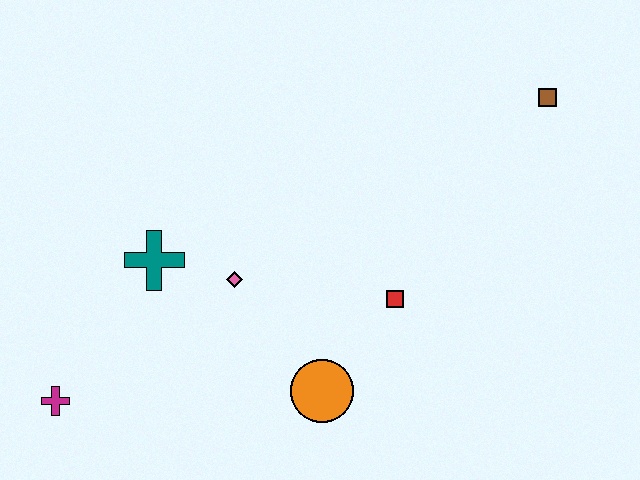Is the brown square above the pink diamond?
Yes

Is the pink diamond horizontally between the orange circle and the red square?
No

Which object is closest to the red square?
The orange circle is closest to the red square.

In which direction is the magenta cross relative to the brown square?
The magenta cross is to the left of the brown square.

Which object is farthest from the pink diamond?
The brown square is farthest from the pink diamond.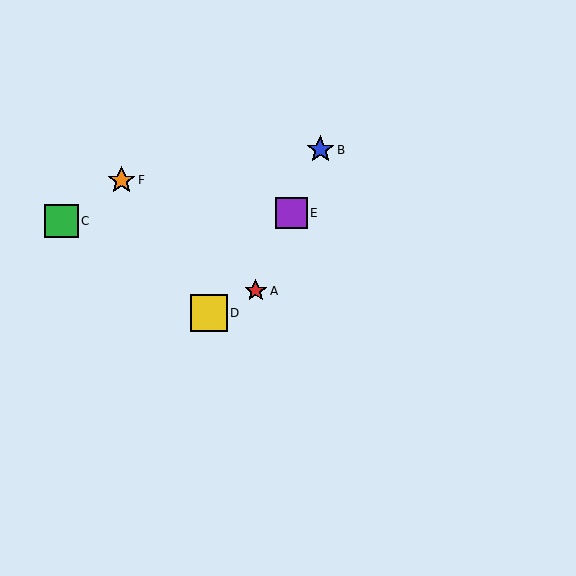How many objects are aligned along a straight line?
3 objects (A, B, E) are aligned along a straight line.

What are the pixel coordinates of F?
Object F is at (121, 180).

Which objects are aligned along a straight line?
Objects A, B, E are aligned along a straight line.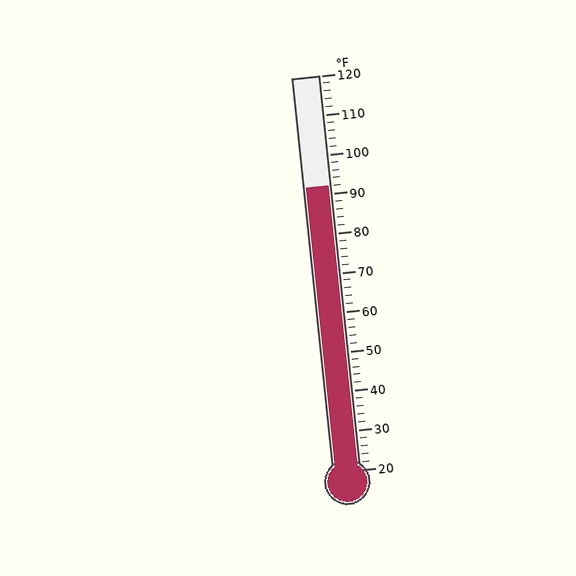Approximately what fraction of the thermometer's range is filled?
The thermometer is filled to approximately 70% of its range.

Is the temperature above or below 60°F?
The temperature is above 60°F.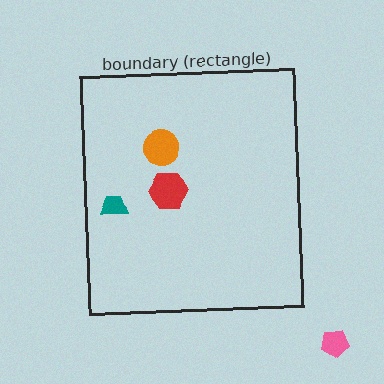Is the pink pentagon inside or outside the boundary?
Outside.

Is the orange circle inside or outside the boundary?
Inside.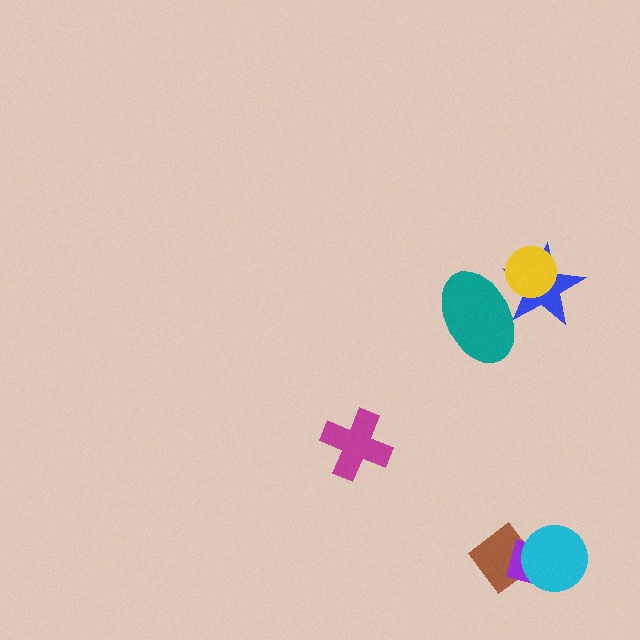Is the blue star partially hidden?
Yes, it is partially covered by another shape.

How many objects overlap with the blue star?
2 objects overlap with the blue star.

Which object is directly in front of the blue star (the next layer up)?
The yellow circle is directly in front of the blue star.